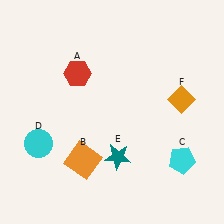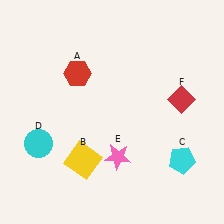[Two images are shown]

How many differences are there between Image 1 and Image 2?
There are 3 differences between the two images.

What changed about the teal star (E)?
In Image 1, E is teal. In Image 2, it changed to pink.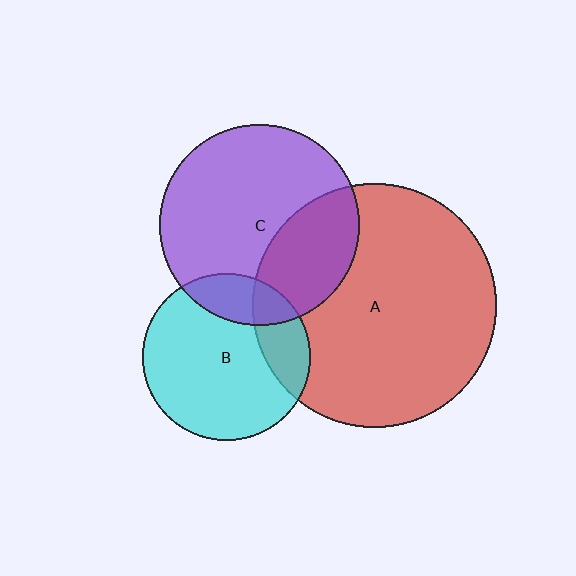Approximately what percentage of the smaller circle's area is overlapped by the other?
Approximately 20%.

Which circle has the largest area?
Circle A (red).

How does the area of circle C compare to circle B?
Approximately 1.4 times.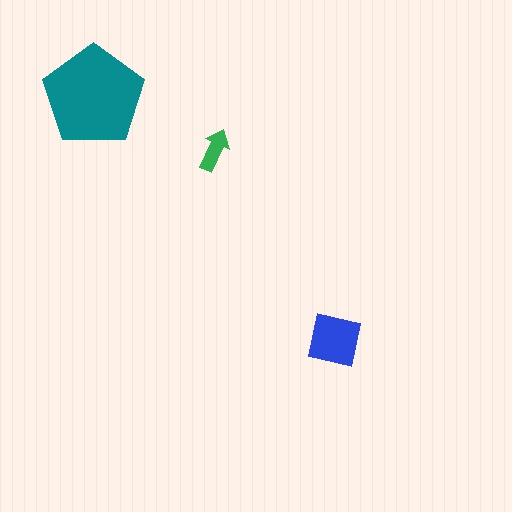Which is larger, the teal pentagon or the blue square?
The teal pentagon.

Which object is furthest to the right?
The blue square is rightmost.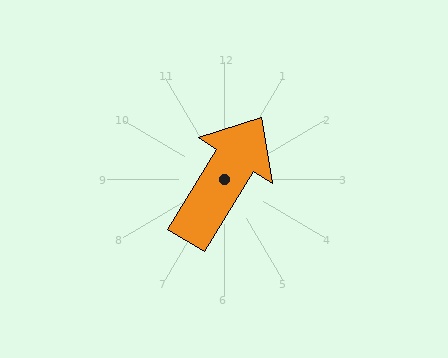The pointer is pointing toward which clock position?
Roughly 1 o'clock.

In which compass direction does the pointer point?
Northeast.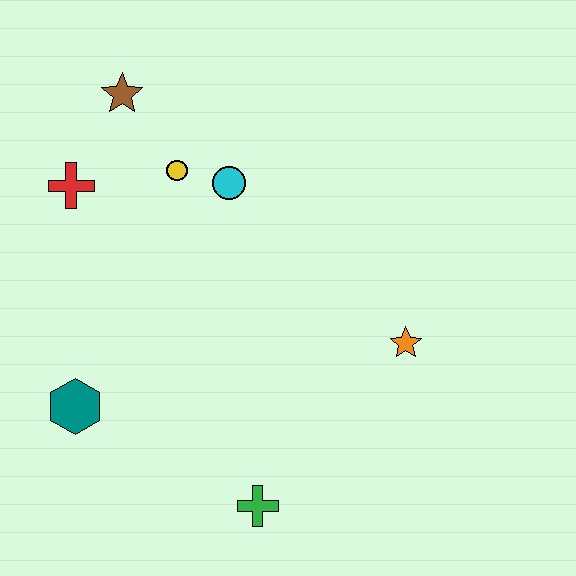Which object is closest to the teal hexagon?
The green cross is closest to the teal hexagon.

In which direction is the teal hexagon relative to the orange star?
The teal hexagon is to the left of the orange star.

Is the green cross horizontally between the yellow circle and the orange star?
Yes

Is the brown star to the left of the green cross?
Yes